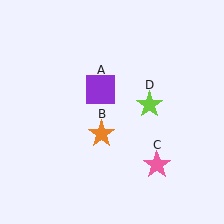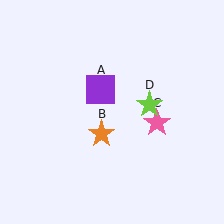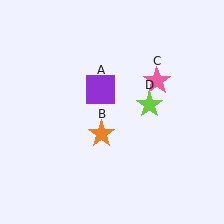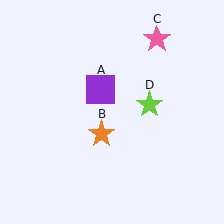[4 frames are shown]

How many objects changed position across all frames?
1 object changed position: pink star (object C).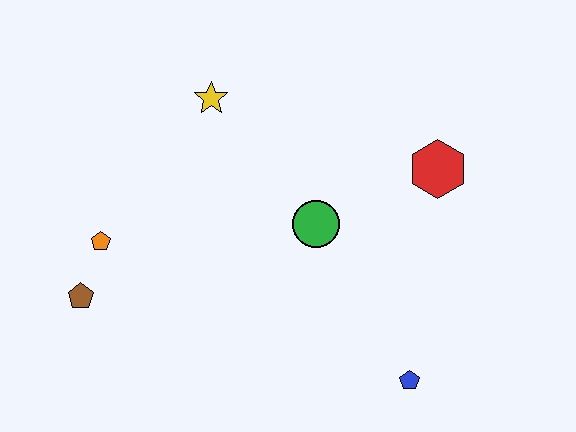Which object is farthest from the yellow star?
The blue pentagon is farthest from the yellow star.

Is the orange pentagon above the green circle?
No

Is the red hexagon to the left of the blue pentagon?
No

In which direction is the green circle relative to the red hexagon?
The green circle is to the left of the red hexagon.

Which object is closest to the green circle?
The red hexagon is closest to the green circle.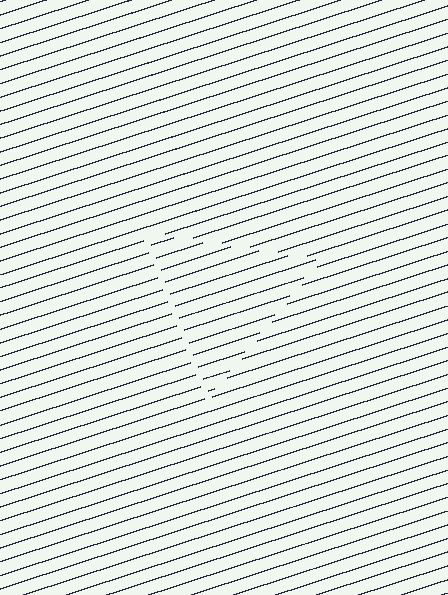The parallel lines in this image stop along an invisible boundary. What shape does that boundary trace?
An illusory triangle. The interior of the shape contains the same grating, shifted by half a period — the contour is defined by the phase discontinuity where line-ends from the inner and outer gratings abut.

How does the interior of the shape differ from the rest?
The interior of the shape contains the same grating, shifted by half a period — the contour is defined by the phase discontinuity where line-ends from the inner and outer gratings abut.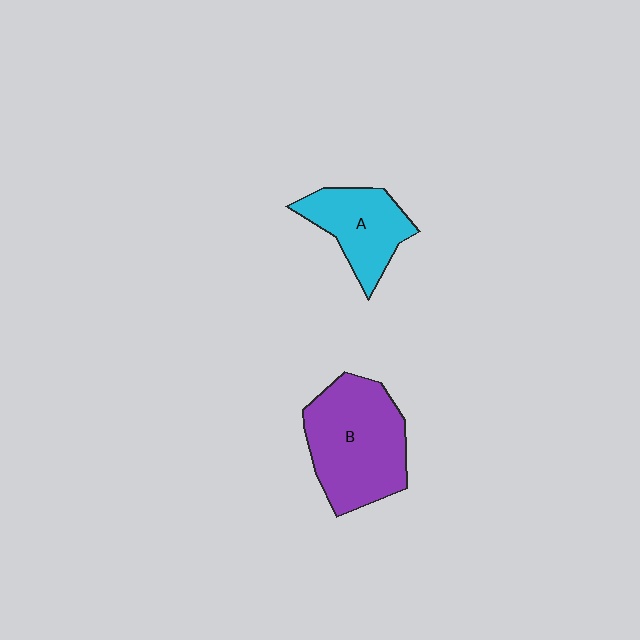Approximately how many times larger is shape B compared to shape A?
Approximately 1.6 times.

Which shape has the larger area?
Shape B (purple).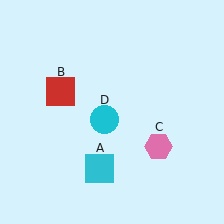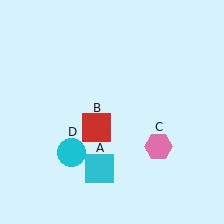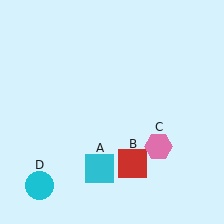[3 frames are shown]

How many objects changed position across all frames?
2 objects changed position: red square (object B), cyan circle (object D).